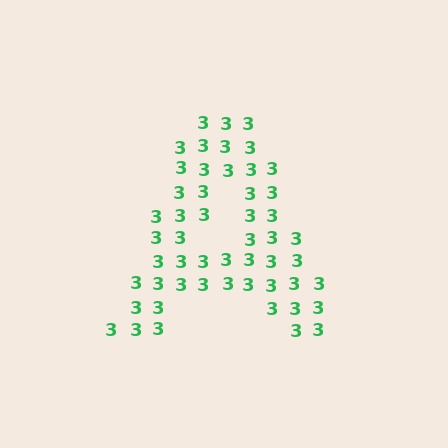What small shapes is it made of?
It is made of small digit 3's.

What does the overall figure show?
The overall figure shows the letter A.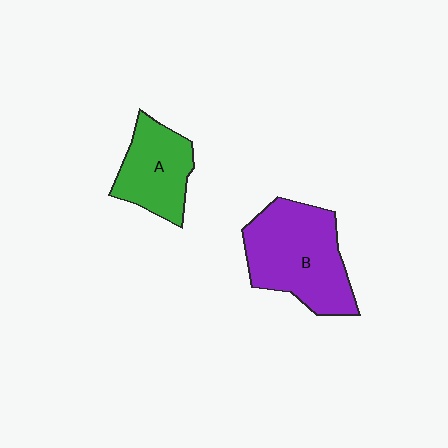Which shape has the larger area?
Shape B (purple).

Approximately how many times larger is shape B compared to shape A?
Approximately 1.6 times.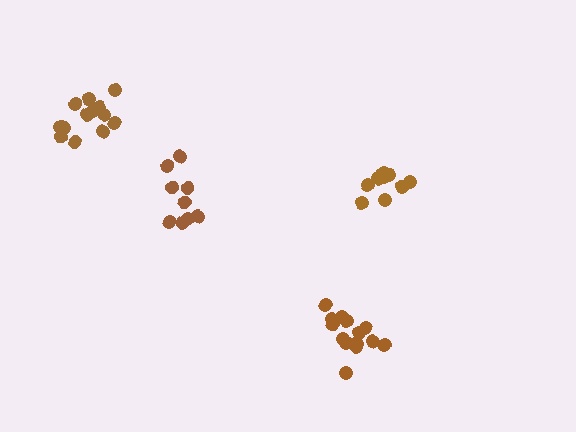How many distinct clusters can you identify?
There are 4 distinct clusters.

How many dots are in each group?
Group 1: 14 dots, Group 2: 10 dots, Group 3: 14 dots, Group 4: 9 dots (47 total).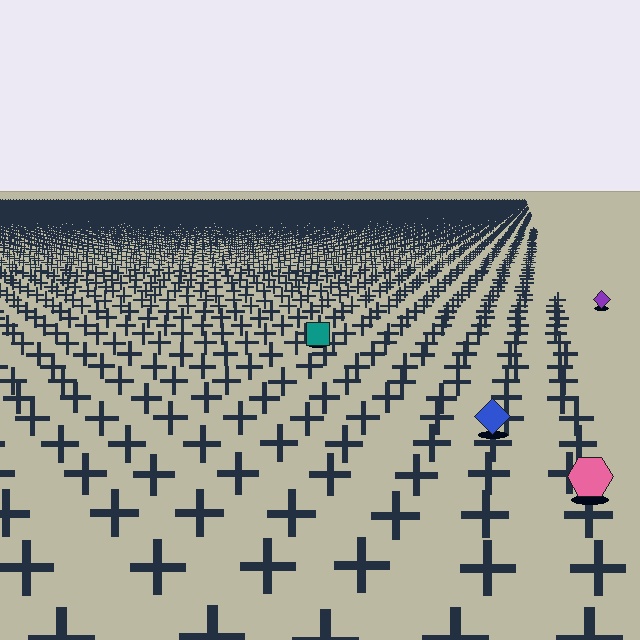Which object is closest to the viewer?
The pink hexagon is closest. The texture marks near it are larger and more spread out.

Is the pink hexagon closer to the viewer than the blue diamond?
Yes. The pink hexagon is closer — you can tell from the texture gradient: the ground texture is coarser near it.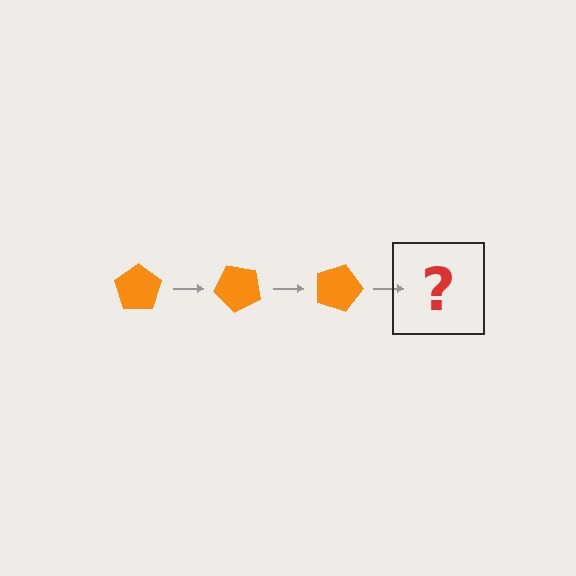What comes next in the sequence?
The next element should be an orange pentagon rotated 135 degrees.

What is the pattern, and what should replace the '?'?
The pattern is that the pentagon rotates 45 degrees each step. The '?' should be an orange pentagon rotated 135 degrees.